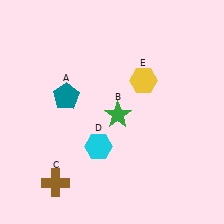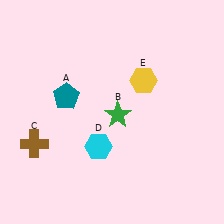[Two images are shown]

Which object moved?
The brown cross (C) moved up.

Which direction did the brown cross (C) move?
The brown cross (C) moved up.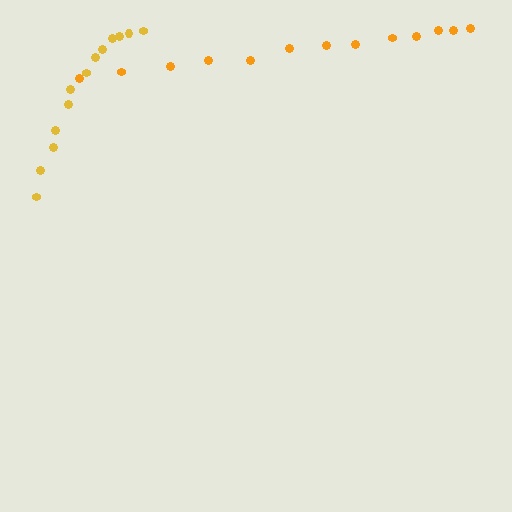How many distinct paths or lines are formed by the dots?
There are 2 distinct paths.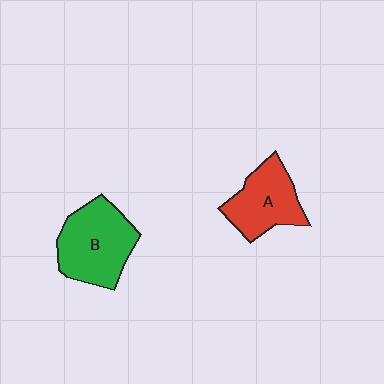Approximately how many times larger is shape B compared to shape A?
Approximately 1.3 times.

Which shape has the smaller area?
Shape A (red).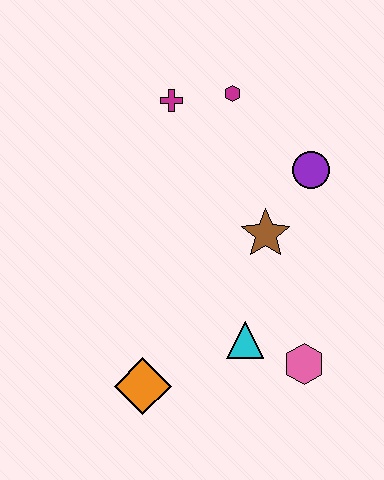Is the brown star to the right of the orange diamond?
Yes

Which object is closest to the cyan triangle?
The pink hexagon is closest to the cyan triangle.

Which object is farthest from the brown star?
The orange diamond is farthest from the brown star.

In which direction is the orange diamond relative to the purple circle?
The orange diamond is below the purple circle.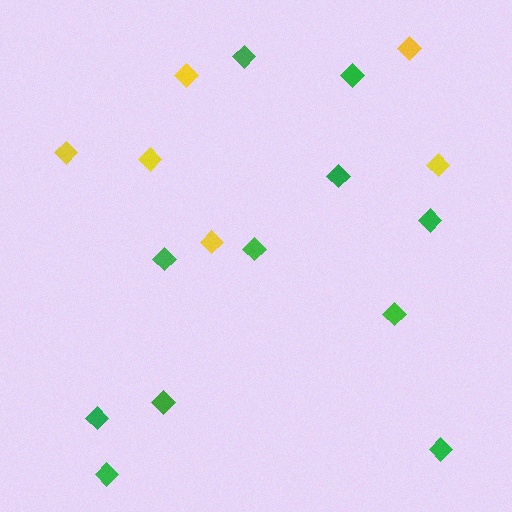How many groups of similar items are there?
There are 2 groups: one group of yellow diamonds (6) and one group of green diamonds (11).